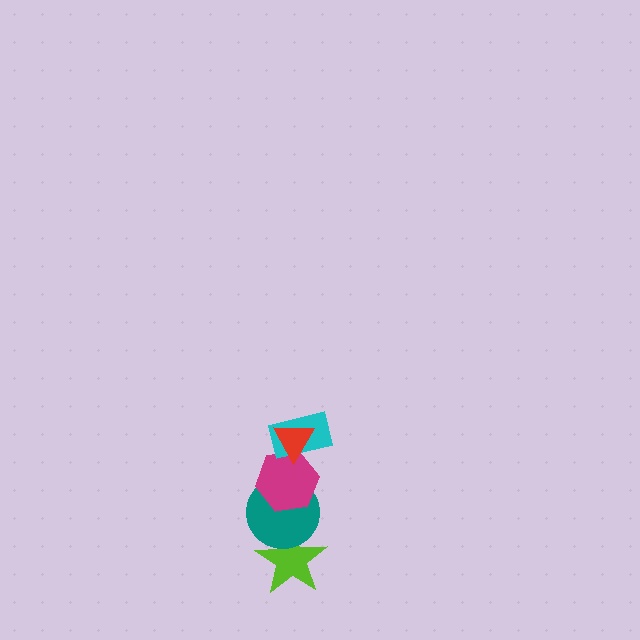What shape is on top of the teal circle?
The magenta hexagon is on top of the teal circle.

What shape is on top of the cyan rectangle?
The red triangle is on top of the cyan rectangle.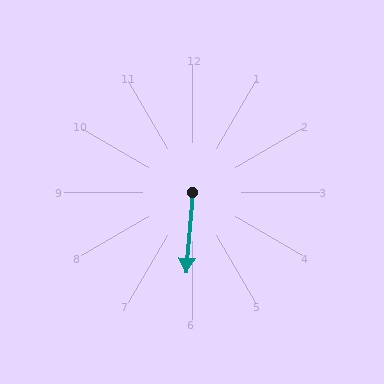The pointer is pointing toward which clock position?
Roughly 6 o'clock.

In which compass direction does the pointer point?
South.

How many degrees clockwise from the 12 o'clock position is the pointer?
Approximately 184 degrees.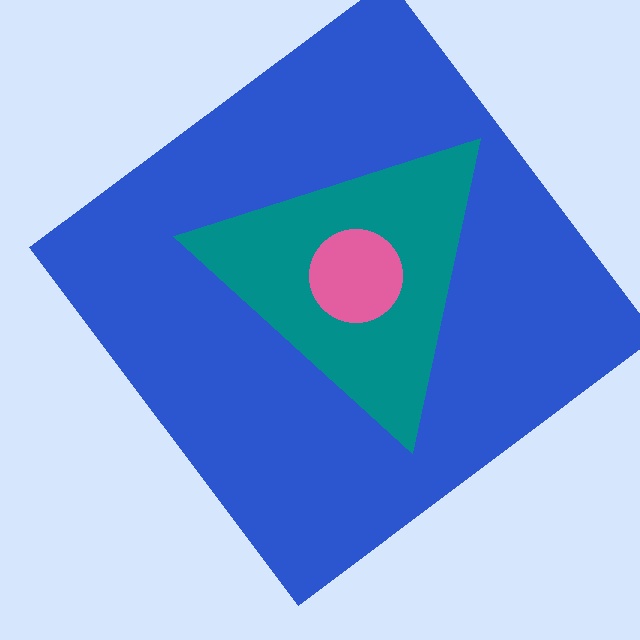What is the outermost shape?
The blue diamond.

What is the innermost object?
The pink circle.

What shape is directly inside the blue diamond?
The teal triangle.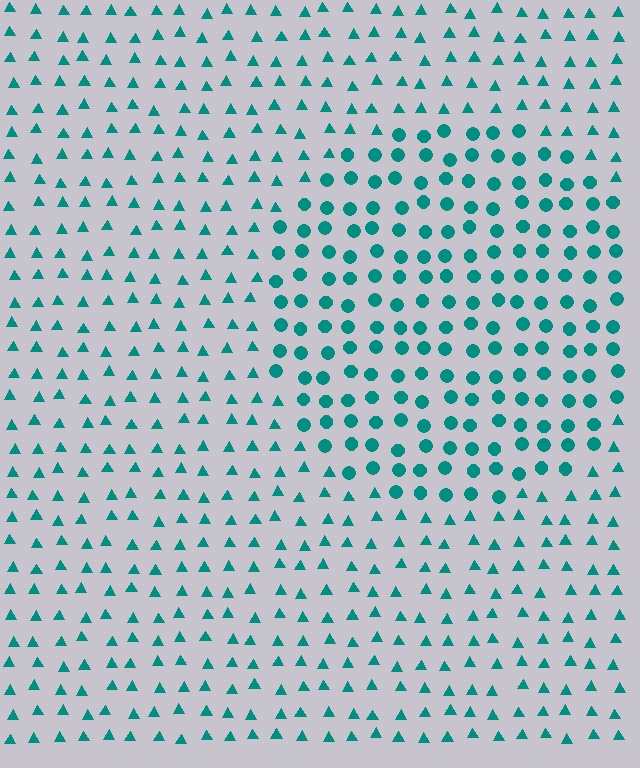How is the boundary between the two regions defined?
The boundary is defined by a change in element shape: circles inside vs. triangles outside. All elements share the same color and spacing.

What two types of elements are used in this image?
The image uses circles inside the circle region and triangles outside it.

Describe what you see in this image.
The image is filled with small teal elements arranged in a uniform grid. A circle-shaped region contains circles, while the surrounding area contains triangles. The boundary is defined purely by the change in element shape.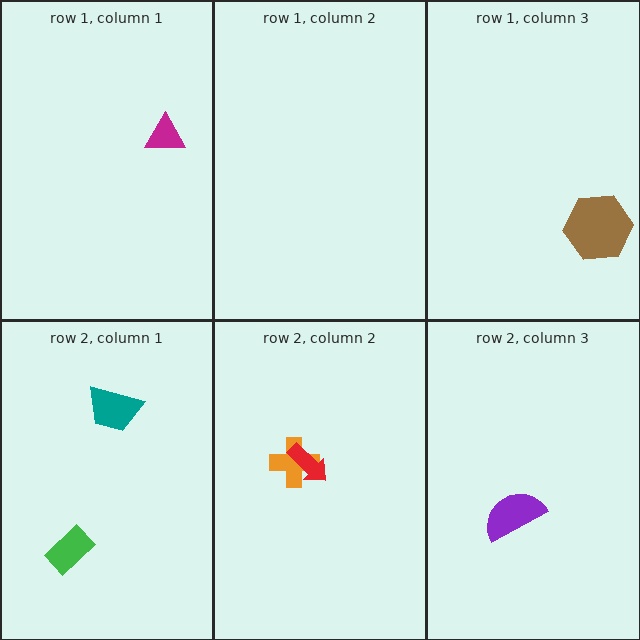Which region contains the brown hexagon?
The row 1, column 3 region.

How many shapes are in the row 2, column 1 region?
2.